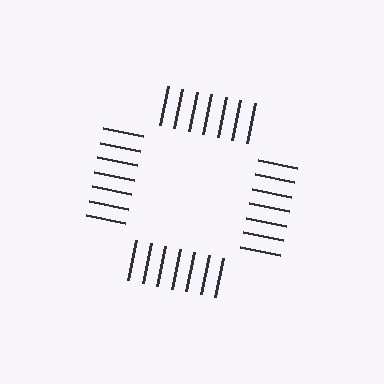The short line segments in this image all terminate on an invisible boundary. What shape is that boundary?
An illusory square — the line segments terminate on its edges but no continuous stroke is drawn.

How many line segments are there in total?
28 — 7 along each of the 4 edges.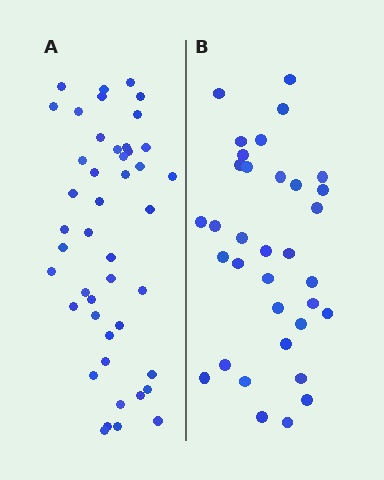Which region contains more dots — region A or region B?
Region A (the left region) has more dots.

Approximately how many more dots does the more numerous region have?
Region A has roughly 12 or so more dots than region B.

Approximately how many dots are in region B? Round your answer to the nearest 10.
About 30 dots. (The exact count is 34, which rounds to 30.)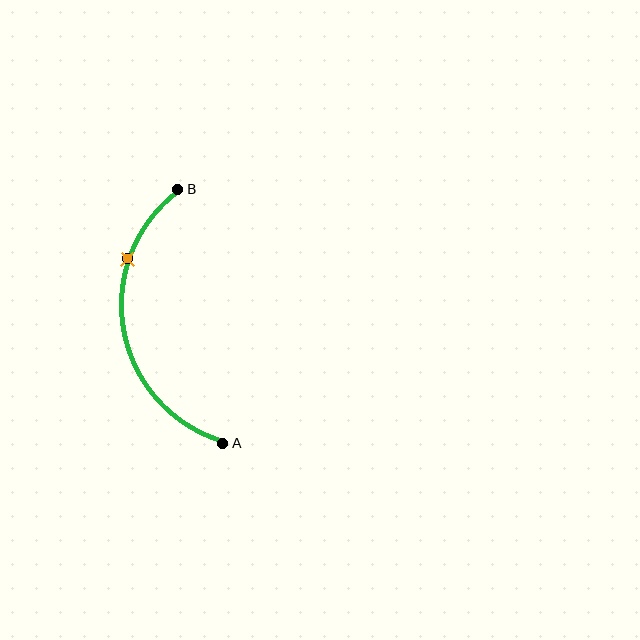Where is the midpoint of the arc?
The arc midpoint is the point on the curve farthest from the straight line joining A and B. It sits to the left of that line.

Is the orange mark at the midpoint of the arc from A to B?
No. The orange mark lies on the arc but is closer to endpoint B. The arc midpoint would be at the point on the curve equidistant along the arc from both A and B.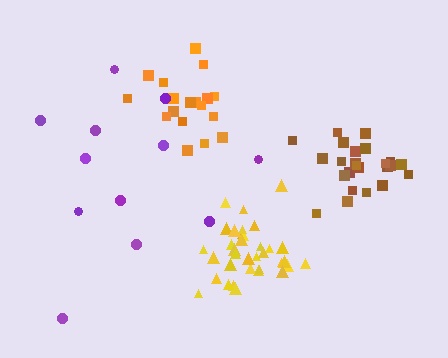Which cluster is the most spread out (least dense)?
Purple.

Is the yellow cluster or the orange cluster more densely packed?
Yellow.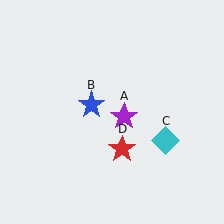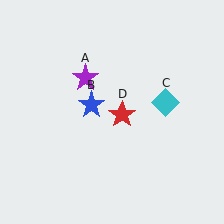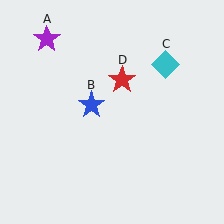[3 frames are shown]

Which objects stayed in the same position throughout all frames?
Blue star (object B) remained stationary.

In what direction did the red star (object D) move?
The red star (object D) moved up.